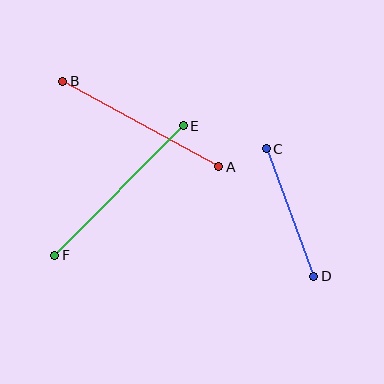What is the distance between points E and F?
The distance is approximately 183 pixels.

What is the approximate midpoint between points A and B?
The midpoint is at approximately (141, 124) pixels.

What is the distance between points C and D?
The distance is approximately 136 pixels.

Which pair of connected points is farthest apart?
Points E and F are farthest apart.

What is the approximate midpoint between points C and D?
The midpoint is at approximately (290, 213) pixels.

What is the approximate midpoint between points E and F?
The midpoint is at approximately (119, 191) pixels.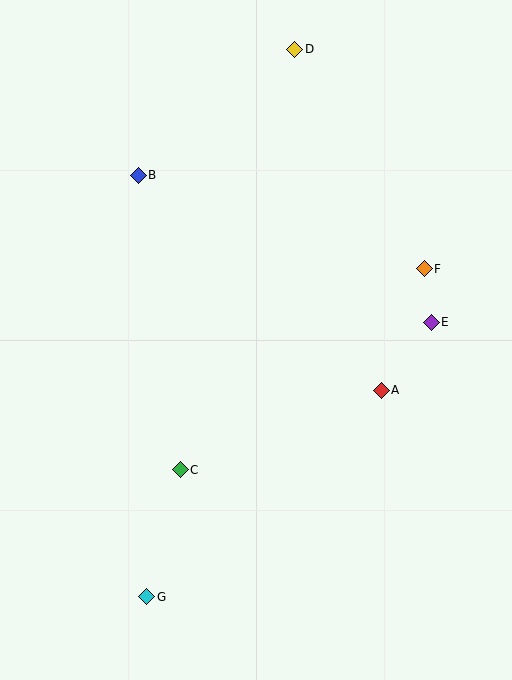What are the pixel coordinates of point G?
Point G is at (147, 597).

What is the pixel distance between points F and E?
The distance between F and E is 54 pixels.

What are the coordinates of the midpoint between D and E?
The midpoint between D and E is at (363, 186).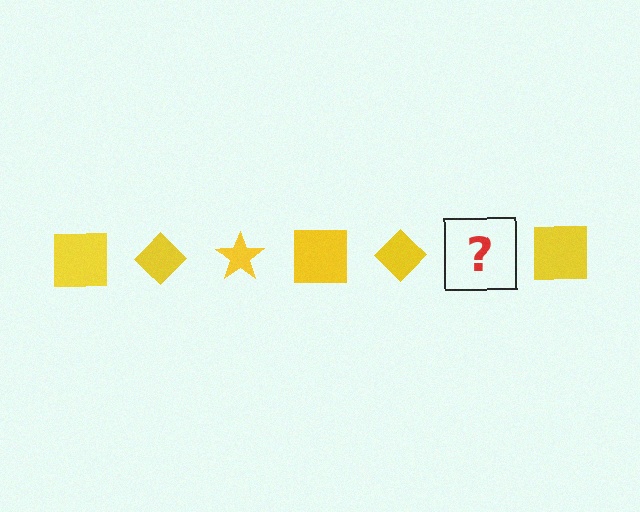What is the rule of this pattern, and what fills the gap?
The rule is that the pattern cycles through square, diamond, star shapes in yellow. The gap should be filled with a yellow star.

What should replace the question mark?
The question mark should be replaced with a yellow star.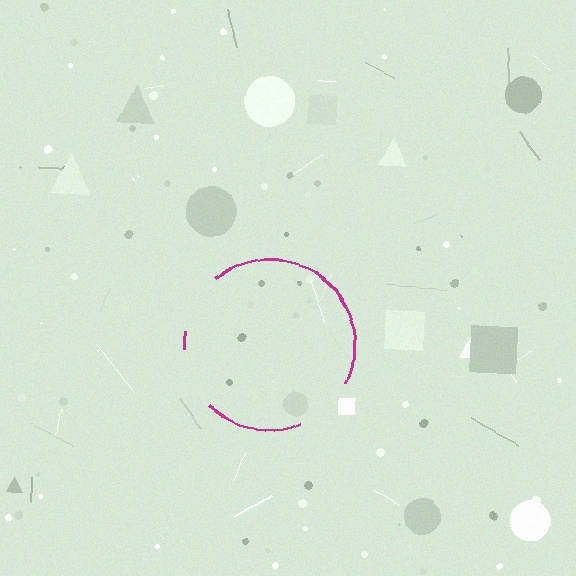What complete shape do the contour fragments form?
The contour fragments form a circle.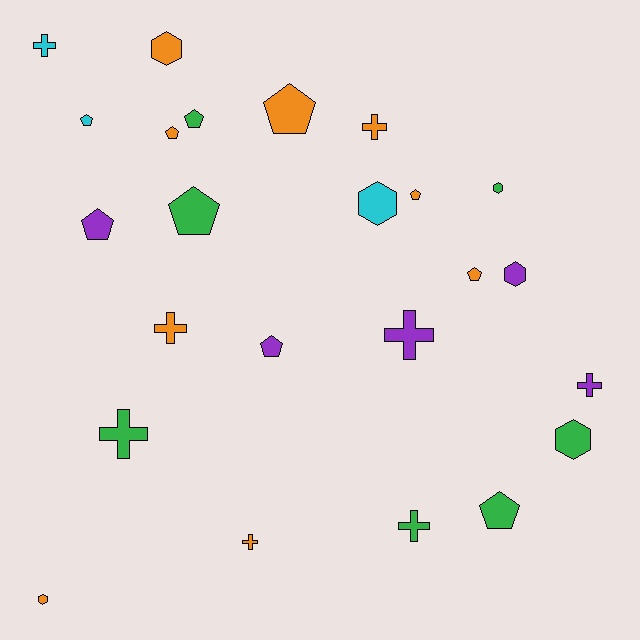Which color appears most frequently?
Orange, with 9 objects.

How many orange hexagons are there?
There are 2 orange hexagons.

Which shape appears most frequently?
Pentagon, with 10 objects.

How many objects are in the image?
There are 24 objects.